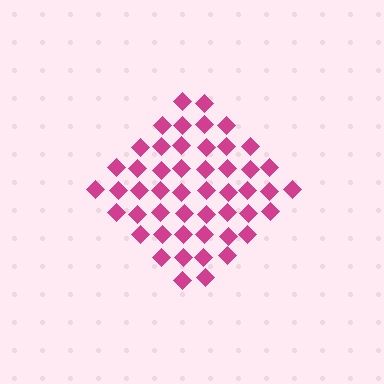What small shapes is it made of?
It is made of small diamonds.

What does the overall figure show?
The overall figure shows a diamond.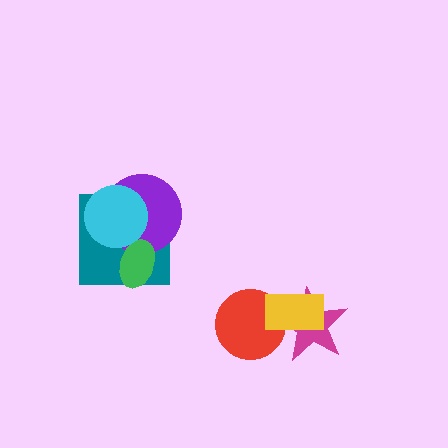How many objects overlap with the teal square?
3 objects overlap with the teal square.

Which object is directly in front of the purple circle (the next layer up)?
The green ellipse is directly in front of the purple circle.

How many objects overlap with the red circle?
2 objects overlap with the red circle.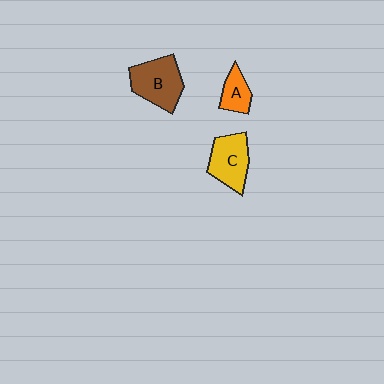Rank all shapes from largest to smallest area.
From largest to smallest: B (brown), C (yellow), A (orange).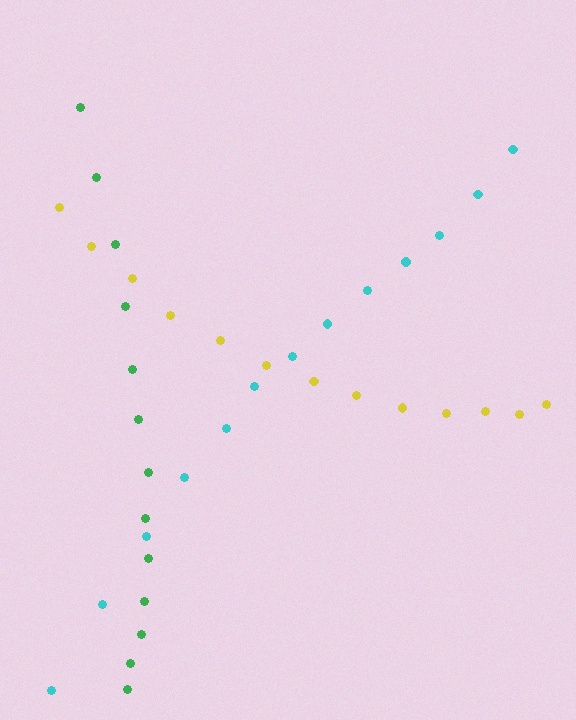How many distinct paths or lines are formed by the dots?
There are 3 distinct paths.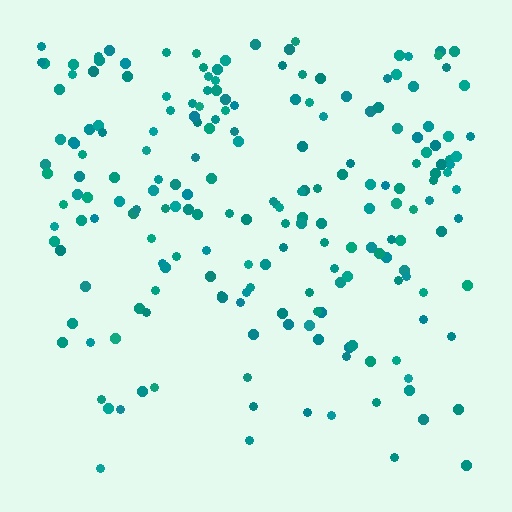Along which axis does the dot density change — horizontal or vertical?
Vertical.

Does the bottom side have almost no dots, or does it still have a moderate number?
Still a moderate number, just noticeably fewer than the top.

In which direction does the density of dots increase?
From bottom to top, with the top side densest.